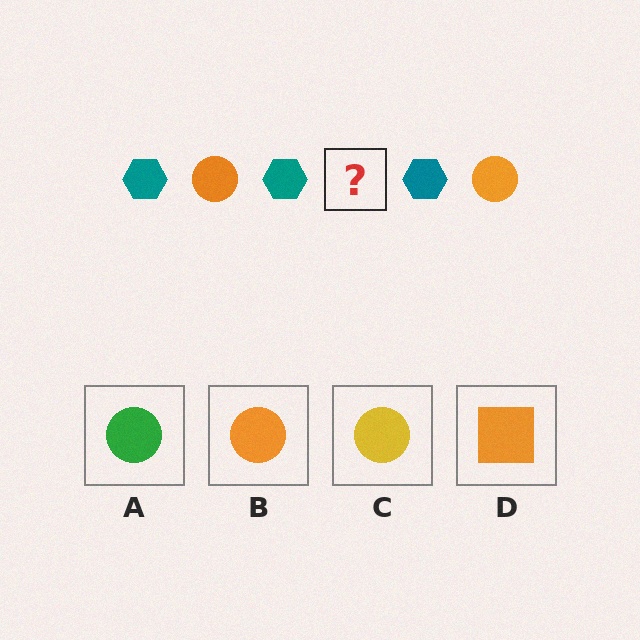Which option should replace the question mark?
Option B.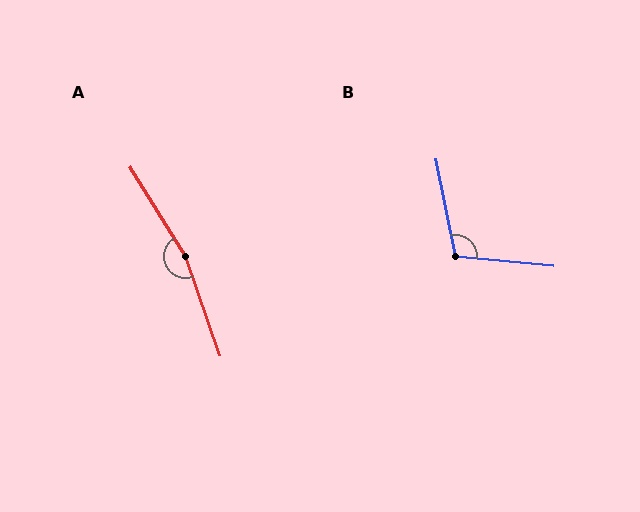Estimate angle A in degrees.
Approximately 167 degrees.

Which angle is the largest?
A, at approximately 167 degrees.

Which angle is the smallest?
B, at approximately 107 degrees.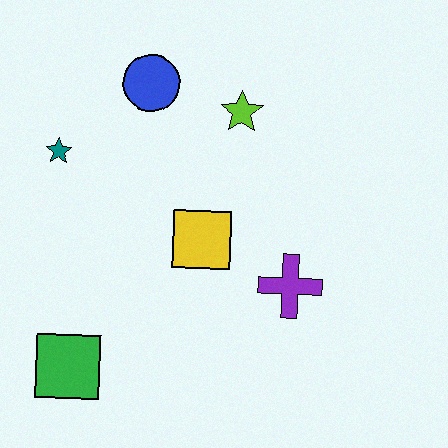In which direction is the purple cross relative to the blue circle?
The purple cross is below the blue circle.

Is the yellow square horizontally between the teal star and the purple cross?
Yes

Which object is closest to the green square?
The yellow square is closest to the green square.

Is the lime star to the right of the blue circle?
Yes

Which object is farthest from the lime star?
The green square is farthest from the lime star.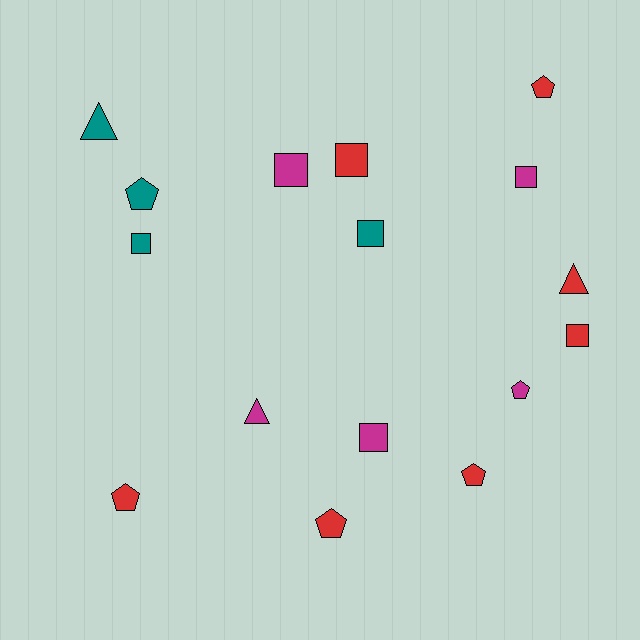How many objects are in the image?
There are 16 objects.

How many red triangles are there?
There is 1 red triangle.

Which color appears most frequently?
Red, with 7 objects.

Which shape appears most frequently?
Square, with 7 objects.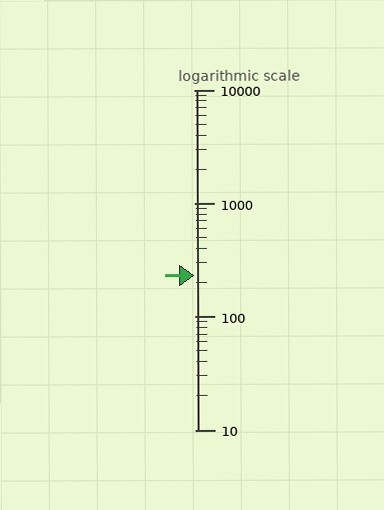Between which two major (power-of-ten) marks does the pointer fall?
The pointer is between 100 and 1000.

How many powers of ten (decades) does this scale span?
The scale spans 3 decades, from 10 to 10000.